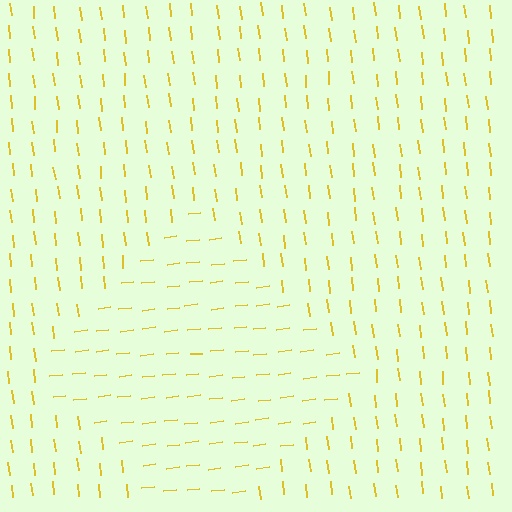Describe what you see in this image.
The image is filled with small yellow line segments. A diamond region in the image has lines oriented differently from the surrounding lines, creating a visible texture boundary.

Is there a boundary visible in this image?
Yes, there is a texture boundary formed by a change in line orientation.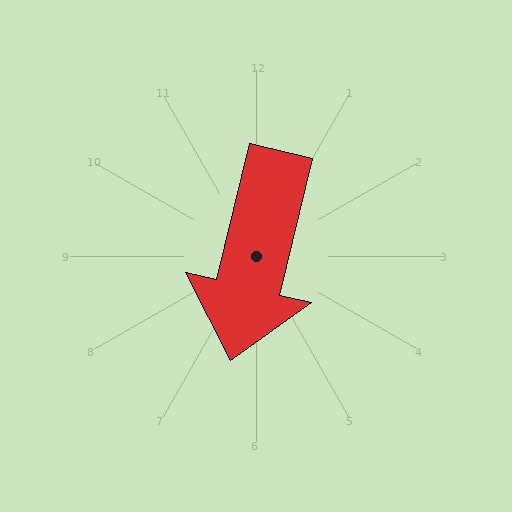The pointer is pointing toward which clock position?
Roughly 6 o'clock.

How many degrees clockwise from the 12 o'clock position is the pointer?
Approximately 193 degrees.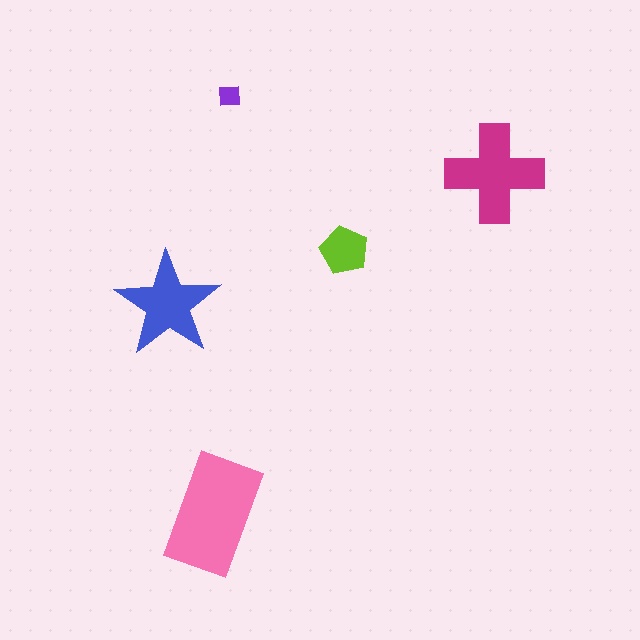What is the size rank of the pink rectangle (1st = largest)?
1st.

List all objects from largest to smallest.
The pink rectangle, the magenta cross, the blue star, the lime pentagon, the purple square.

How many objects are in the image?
There are 5 objects in the image.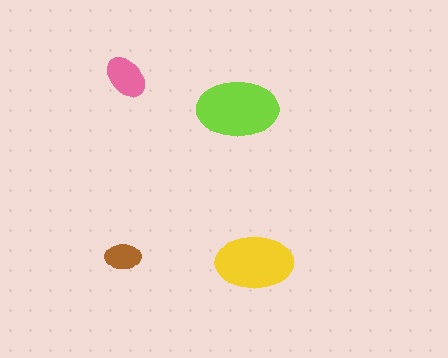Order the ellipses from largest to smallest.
the lime one, the yellow one, the pink one, the brown one.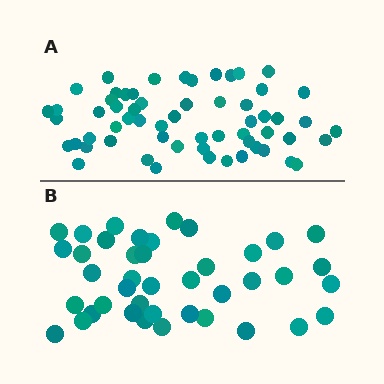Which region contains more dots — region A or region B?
Region A (the top region) has more dots.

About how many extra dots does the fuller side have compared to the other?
Region A has approximately 20 more dots than region B.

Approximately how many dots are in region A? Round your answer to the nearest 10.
About 60 dots.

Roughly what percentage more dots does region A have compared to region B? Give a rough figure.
About 45% more.